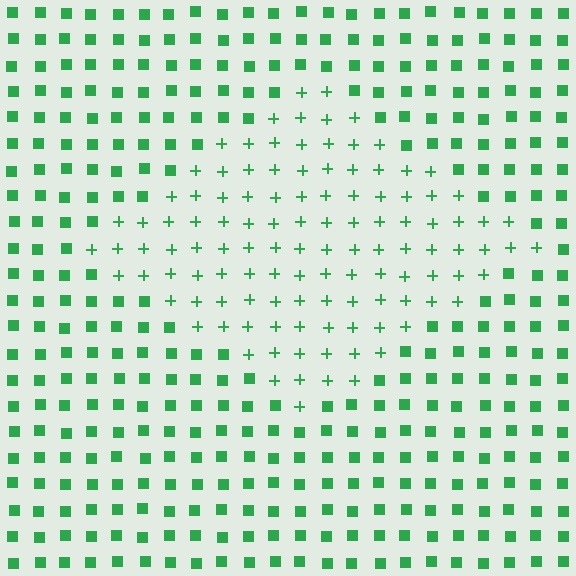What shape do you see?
I see a diamond.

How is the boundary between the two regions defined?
The boundary is defined by a change in element shape: plus signs inside vs. squares outside. All elements share the same color and spacing.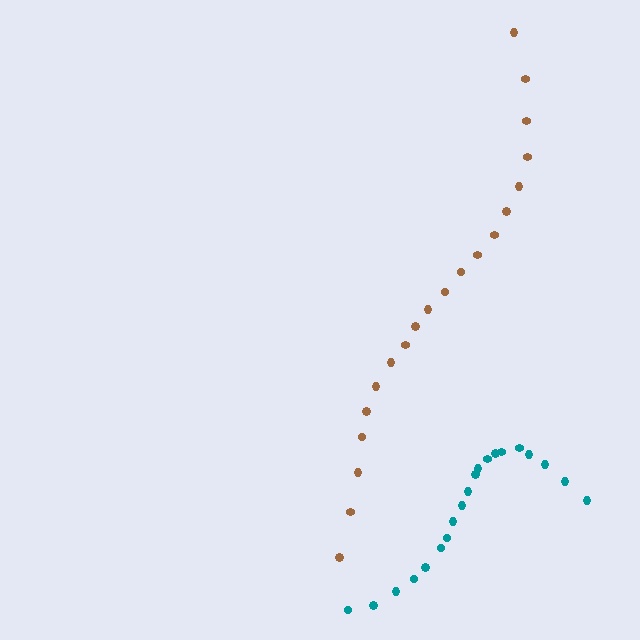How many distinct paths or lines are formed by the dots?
There are 2 distinct paths.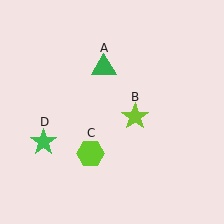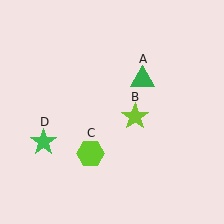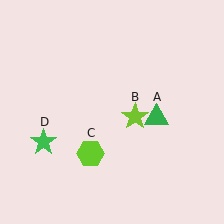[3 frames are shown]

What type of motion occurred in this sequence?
The green triangle (object A) rotated clockwise around the center of the scene.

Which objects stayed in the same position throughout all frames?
Lime star (object B) and lime hexagon (object C) and green star (object D) remained stationary.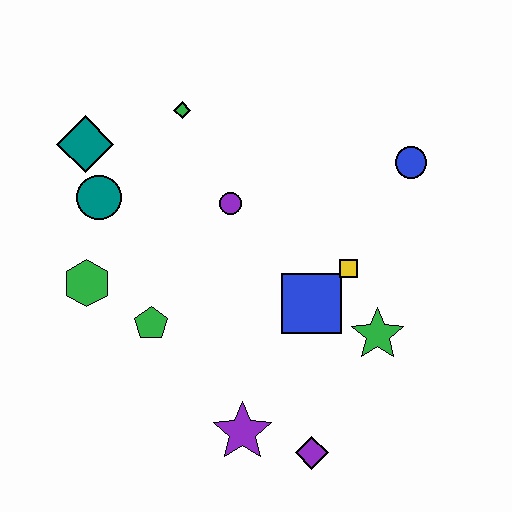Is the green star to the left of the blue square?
No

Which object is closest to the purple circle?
The green diamond is closest to the purple circle.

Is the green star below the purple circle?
Yes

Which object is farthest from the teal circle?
The purple diamond is farthest from the teal circle.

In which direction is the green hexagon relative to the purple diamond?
The green hexagon is to the left of the purple diamond.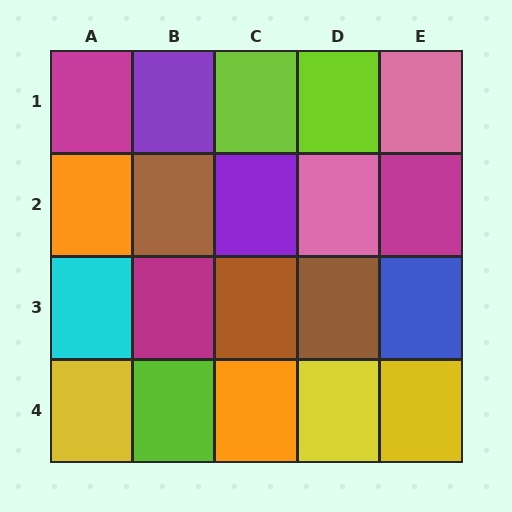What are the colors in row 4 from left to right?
Yellow, lime, orange, yellow, yellow.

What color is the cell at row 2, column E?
Magenta.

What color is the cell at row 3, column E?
Blue.